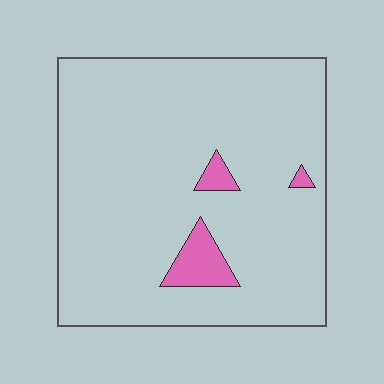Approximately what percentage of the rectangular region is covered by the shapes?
Approximately 5%.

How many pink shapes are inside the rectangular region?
3.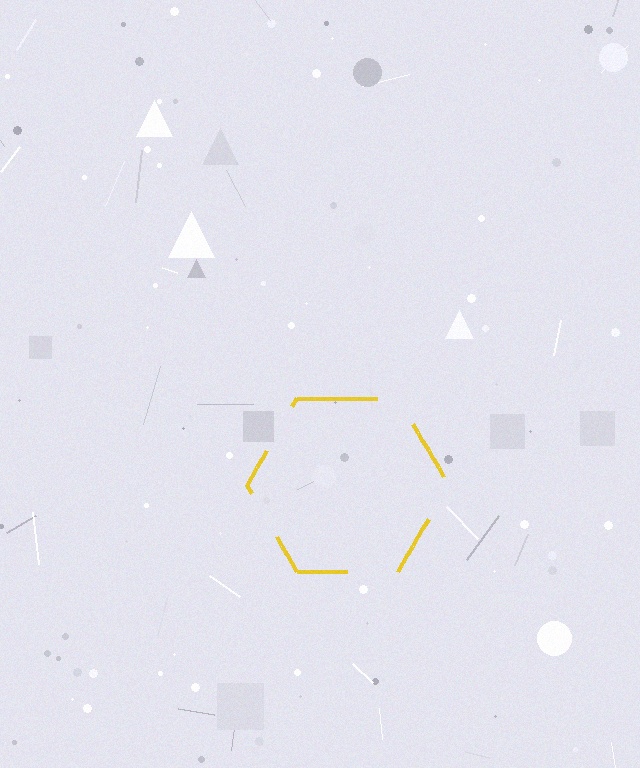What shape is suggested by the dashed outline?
The dashed outline suggests a hexagon.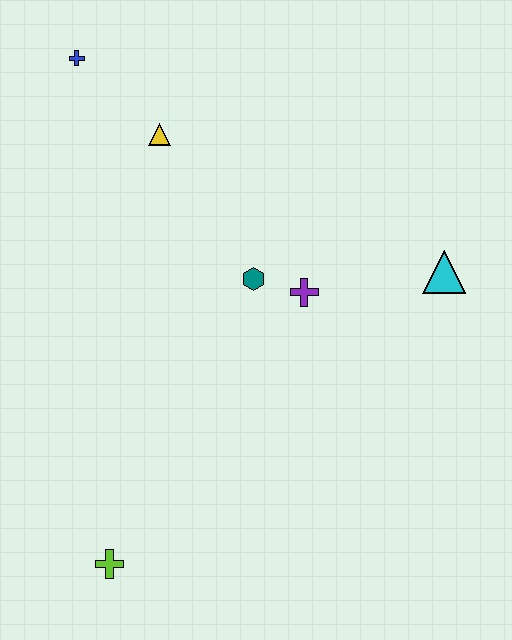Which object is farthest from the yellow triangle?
The lime cross is farthest from the yellow triangle.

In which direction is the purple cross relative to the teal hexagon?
The purple cross is to the right of the teal hexagon.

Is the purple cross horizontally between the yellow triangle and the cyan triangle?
Yes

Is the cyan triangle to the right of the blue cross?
Yes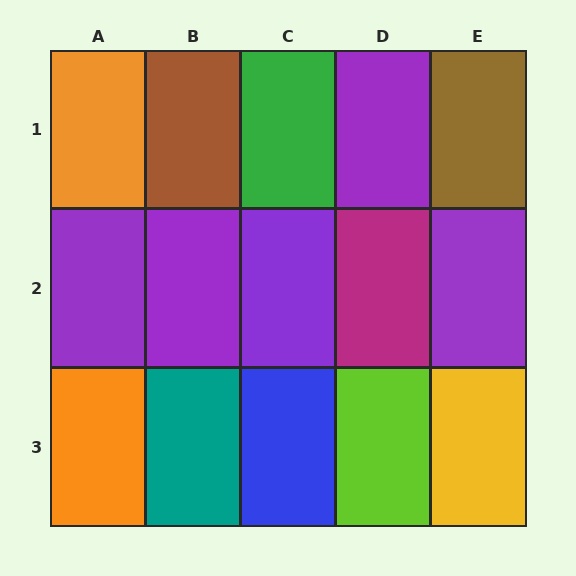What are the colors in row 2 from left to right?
Purple, purple, purple, magenta, purple.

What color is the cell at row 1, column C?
Green.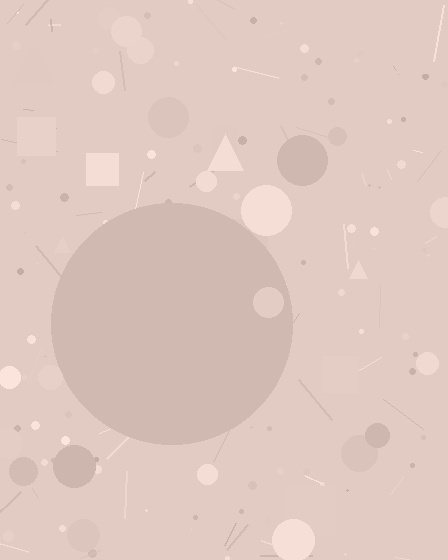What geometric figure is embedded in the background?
A circle is embedded in the background.